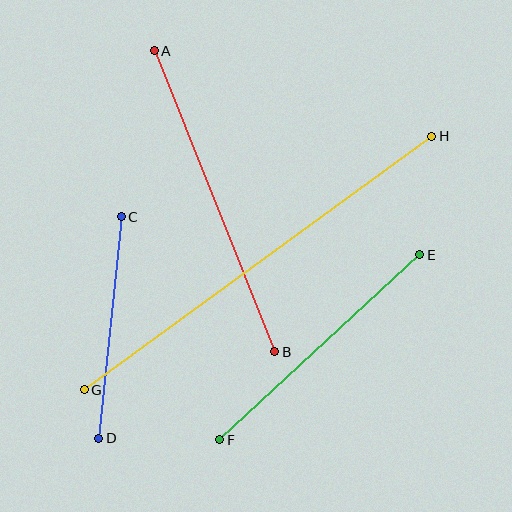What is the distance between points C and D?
The distance is approximately 223 pixels.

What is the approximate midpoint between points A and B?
The midpoint is at approximately (214, 201) pixels.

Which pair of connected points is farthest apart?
Points G and H are farthest apart.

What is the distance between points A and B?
The distance is approximately 324 pixels.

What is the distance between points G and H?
The distance is approximately 430 pixels.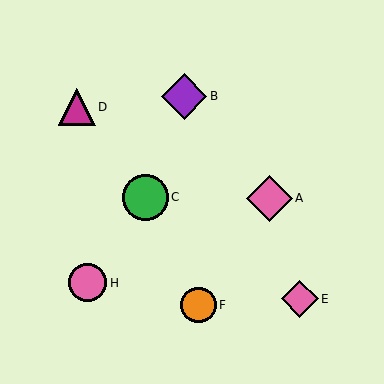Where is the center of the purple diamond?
The center of the purple diamond is at (184, 96).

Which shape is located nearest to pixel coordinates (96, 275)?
The pink circle (labeled H) at (88, 283) is nearest to that location.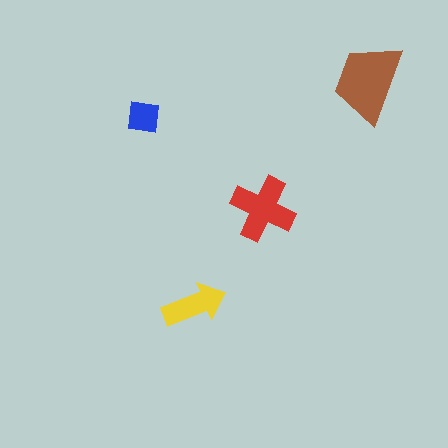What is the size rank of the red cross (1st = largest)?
2nd.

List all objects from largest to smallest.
The brown trapezoid, the red cross, the yellow arrow, the blue square.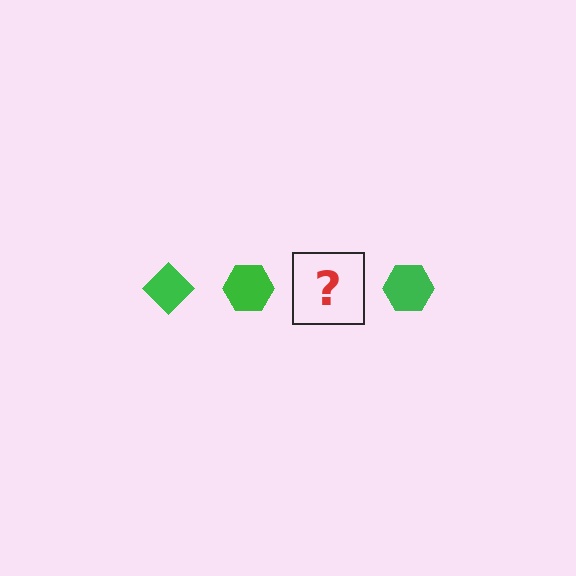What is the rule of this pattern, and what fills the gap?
The rule is that the pattern cycles through diamond, hexagon shapes in green. The gap should be filled with a green diamond.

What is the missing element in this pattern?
The missing element is a green diamond.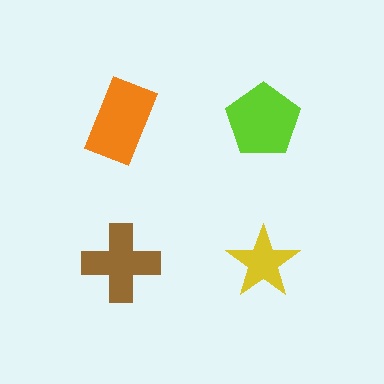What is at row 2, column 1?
A brown cross.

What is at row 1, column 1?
An orange rectangle.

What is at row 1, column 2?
A lime pentagon.